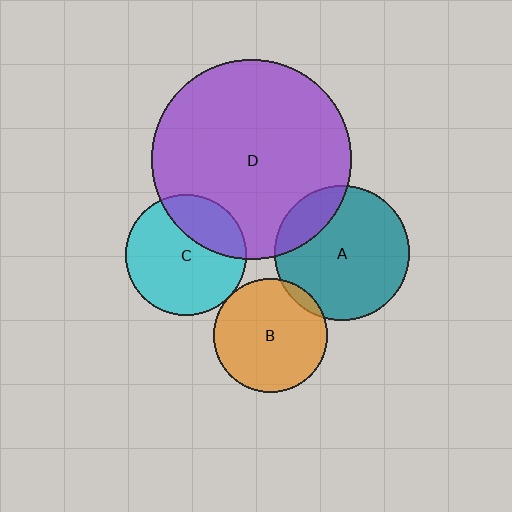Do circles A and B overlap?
Yes.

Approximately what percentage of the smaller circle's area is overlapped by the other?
Approximately 5%.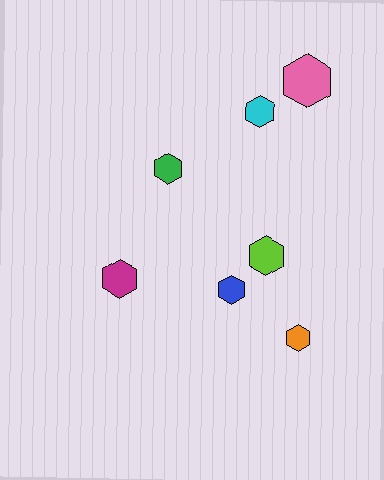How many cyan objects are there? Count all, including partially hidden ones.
There is 1 cyan object.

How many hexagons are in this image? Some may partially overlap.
There are 7 hexagons.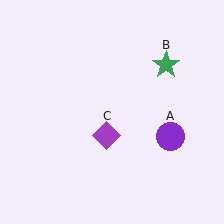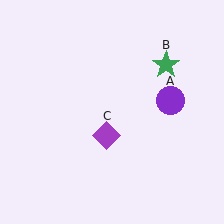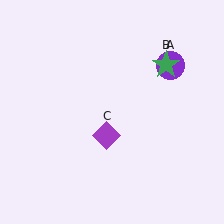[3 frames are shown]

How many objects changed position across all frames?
1 object changed position: purple circle (object A).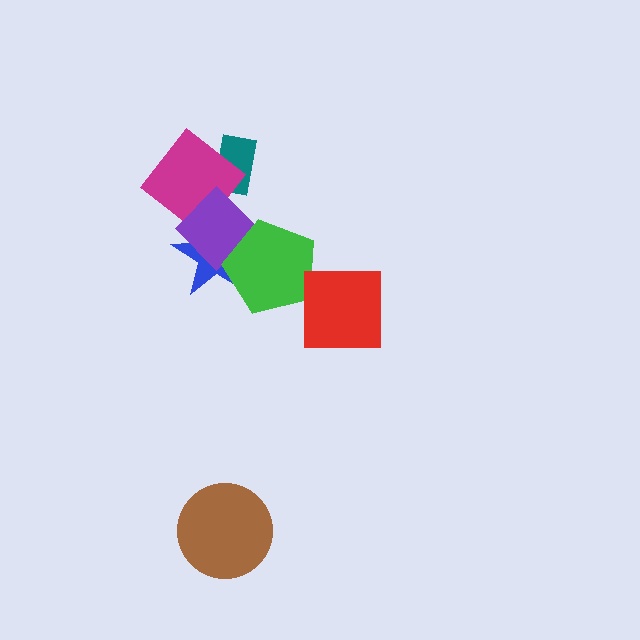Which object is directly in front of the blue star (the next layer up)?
The purple diamond is directly in front of the blue star.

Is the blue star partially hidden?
Yes, it is partially covered by another shape.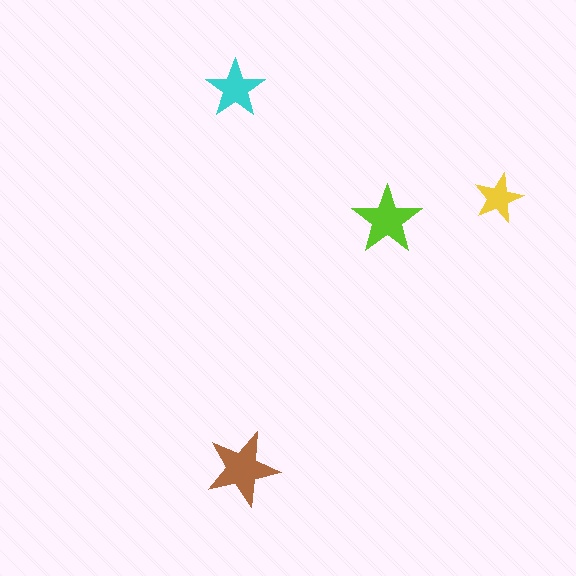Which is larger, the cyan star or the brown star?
The brown one.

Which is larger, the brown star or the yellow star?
The brown one.